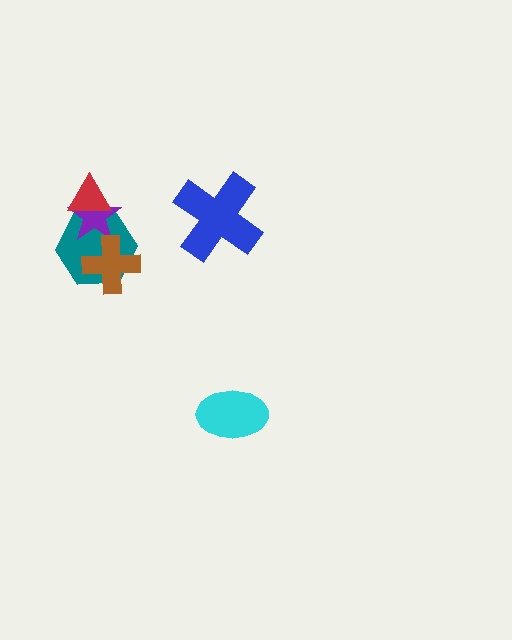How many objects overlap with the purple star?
3 objects overlap with the purple star.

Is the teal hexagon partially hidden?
Yes, it is partially covered by another shape.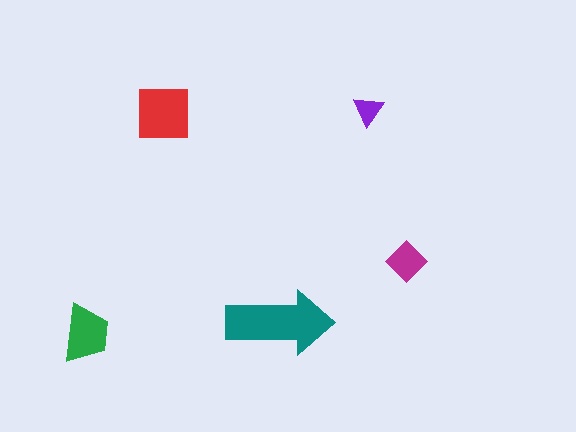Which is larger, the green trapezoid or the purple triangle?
The green trapezoid.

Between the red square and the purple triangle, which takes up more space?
The red square.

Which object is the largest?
The teal arrow.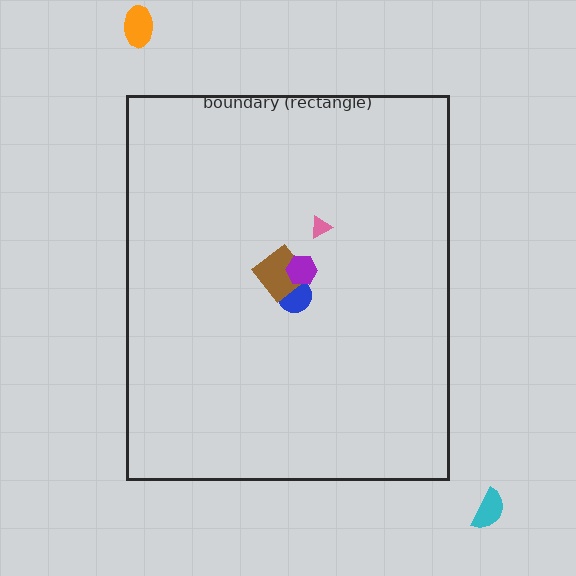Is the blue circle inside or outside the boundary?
Inside.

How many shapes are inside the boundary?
4 inside, 2 outside.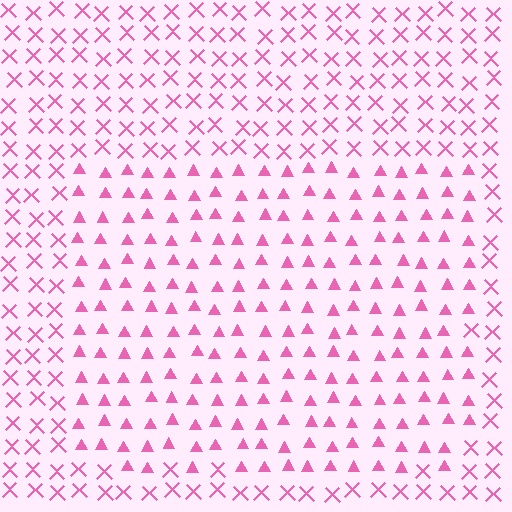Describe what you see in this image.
The image is filled with small pink elements arranged in a uniform grid. A rectangle-shaped region contains triangles, while the surrounding area contains X marks. The boundary is defined purely by the change in element shape.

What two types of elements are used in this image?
The image uses triangles inside the rectangle region and X marks outside it.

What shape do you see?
I see a rectangle.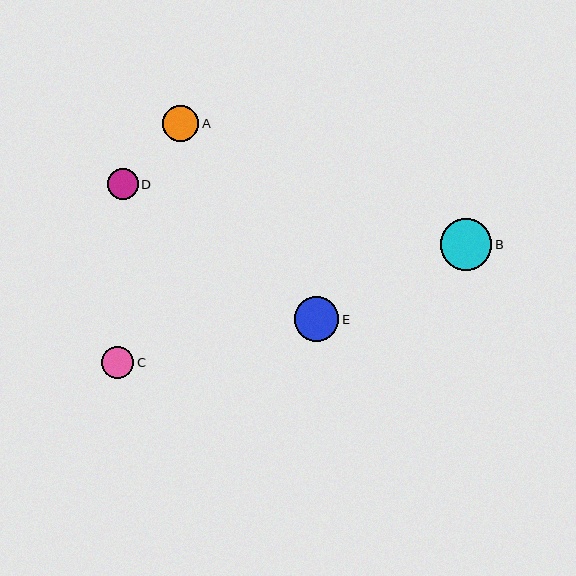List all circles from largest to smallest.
From largest to smallest: B, E, A, C, D.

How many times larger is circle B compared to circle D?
Circle B is approximately 1.7 times the size of circle D.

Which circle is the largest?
Circle B is the largest with a size of approximately 51 pixels.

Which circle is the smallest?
Circle D is the smallest with a size of approximately 31 pixels.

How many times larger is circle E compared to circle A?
Circle E is approximately 1.2 times the size of circle A.